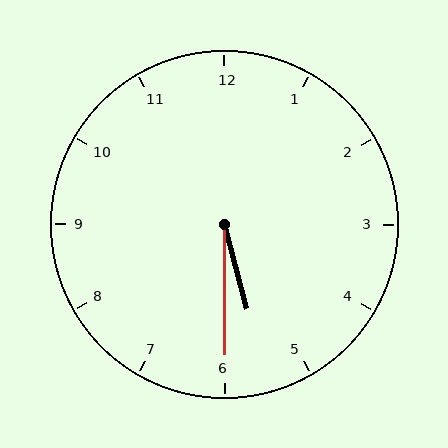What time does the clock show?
5:30.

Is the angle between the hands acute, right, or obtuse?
It is acute.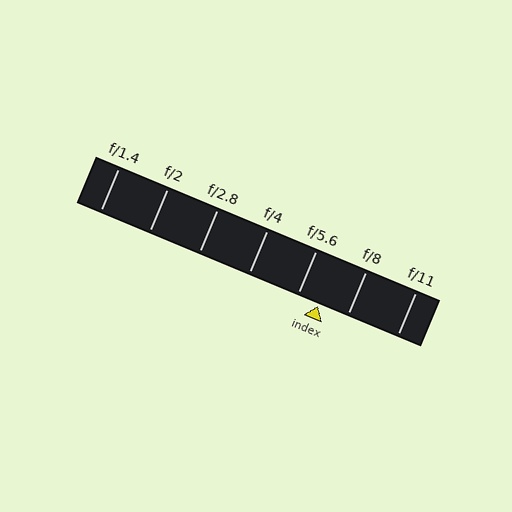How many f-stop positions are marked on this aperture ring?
There are 7 f-stop positions marked.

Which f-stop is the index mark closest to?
The index mark is closest to f/5.6.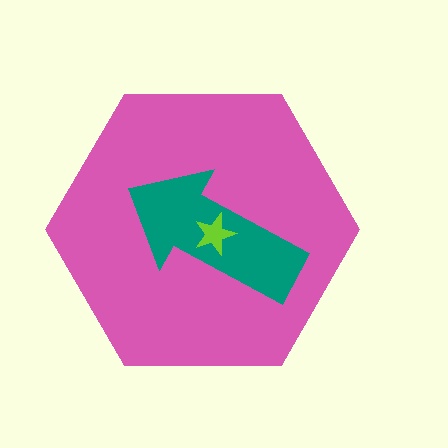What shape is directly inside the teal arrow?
The lime star.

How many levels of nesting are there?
3.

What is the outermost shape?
The pink hexagon.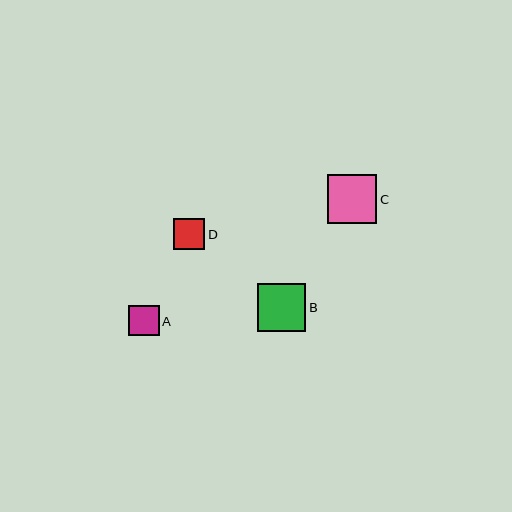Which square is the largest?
Square C is the largest with a size of approximately 50 pixels.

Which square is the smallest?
Square A is the smallest with a size of approximately 31 pixels.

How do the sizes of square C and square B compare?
Square C and square B are approximately the same size.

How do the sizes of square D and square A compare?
Square D and square A are approximately the same size.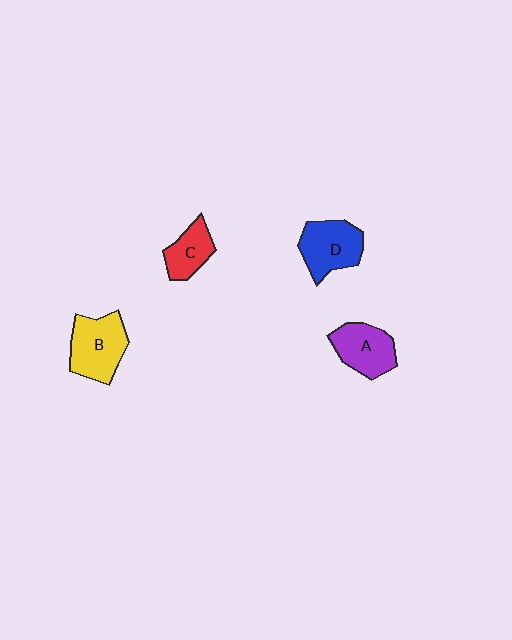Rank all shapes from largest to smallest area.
From largest to smallest: B (yellow), D (blue), A (purple), C (red).